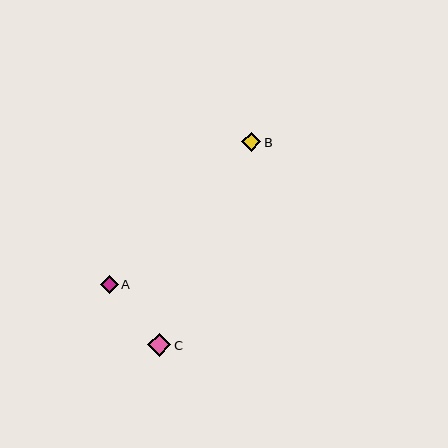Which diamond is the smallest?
Diamond A is the smallest with a size of approximately 18 pixels.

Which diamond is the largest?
Diamond C is the largest with a size of approximately 24 pixels.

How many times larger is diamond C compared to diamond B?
Diamond C is approximately 1.3 times the size of diamond B.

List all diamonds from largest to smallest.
From largest to smallest: C, B, A.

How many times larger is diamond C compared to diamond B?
Diamond C is approximately 1.3 times the size of diamond B.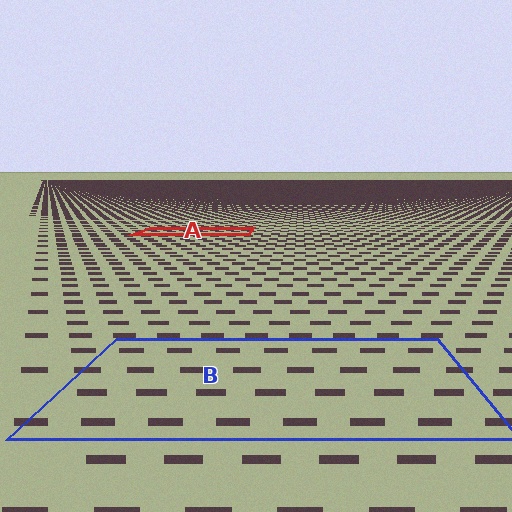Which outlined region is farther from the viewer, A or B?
Region A is farther from the viewer — the texture elements inside it appear smaller and more densely packed.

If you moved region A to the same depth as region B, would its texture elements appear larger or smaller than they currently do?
They would appear larger. At a closer depth, the same texture elements are projected at a bigger on-screen size.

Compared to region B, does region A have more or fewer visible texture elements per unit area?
Region A has more texture elements per unit area — they are packed more densely because it is farther away.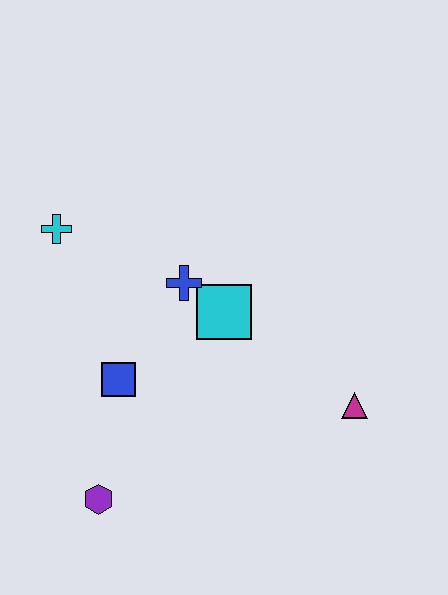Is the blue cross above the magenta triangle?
Yes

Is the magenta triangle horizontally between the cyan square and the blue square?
No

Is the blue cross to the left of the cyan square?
Yes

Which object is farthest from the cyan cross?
The magenta triangle is farthest from the cyan cross.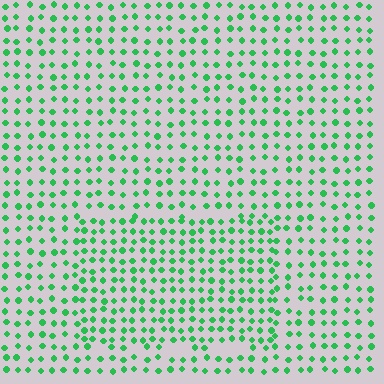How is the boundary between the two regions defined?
The boundary is defined by a change in element density (approximately 1.4x ratio). All elements are the same color, size, and shape.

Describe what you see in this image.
The image contains small green elements arranged at two different densities. A rectangle-shaped region is visible where the elements are more densely packed than the surrounding area.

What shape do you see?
I see a rectangle.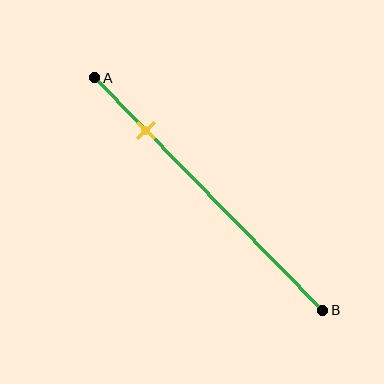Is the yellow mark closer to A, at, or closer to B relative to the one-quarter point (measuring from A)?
The yellow mark is approximately at the one-quarter point of segment AB.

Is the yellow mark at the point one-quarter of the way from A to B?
Yes, the mark is approximately at the one-quarter point.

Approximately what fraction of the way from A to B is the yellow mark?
The yellow mark is approximately 25% of the way from A to B.